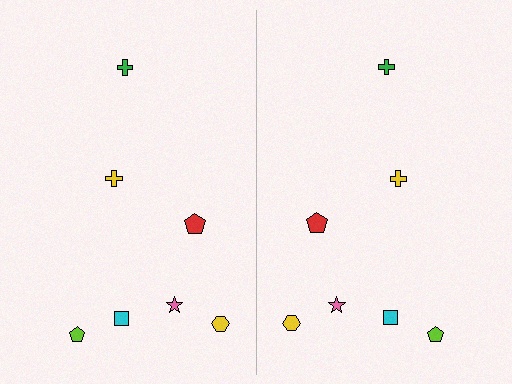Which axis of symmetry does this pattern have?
The pattern has a vertical axis of symmetry running through the center of the image.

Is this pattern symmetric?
Yes, this pattern has bilateral (reflection) symmetry.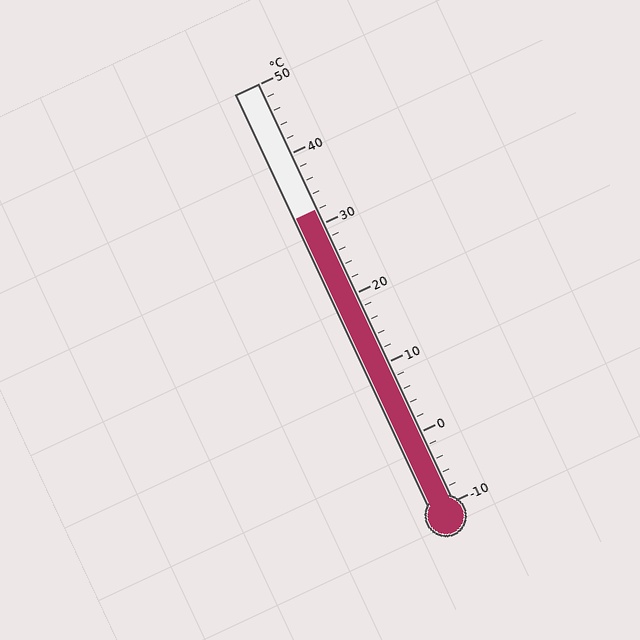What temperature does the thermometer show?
The thermometer shows approximately 32°C.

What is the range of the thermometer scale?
The thermometer scale ranges from -10°C to 50°C.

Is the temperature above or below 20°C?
The temperature is above 20°C.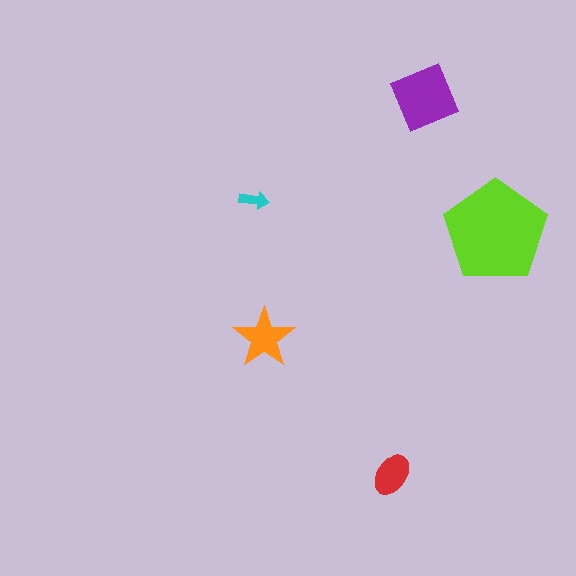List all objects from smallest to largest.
The cyan arrow, the red ellipse, the orange star, the purple square, the lime pentagon.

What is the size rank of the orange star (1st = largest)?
3rd.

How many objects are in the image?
There are 5 objects in the image.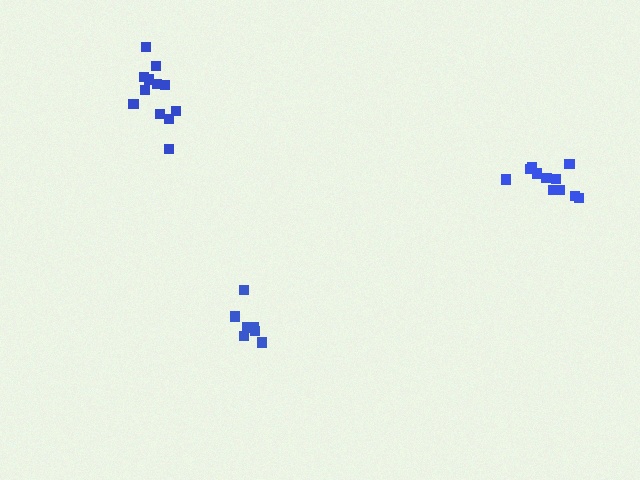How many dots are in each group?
Group 1: 12 dots, Group 2: 12 dots, Group 3: 7 dots (31 total).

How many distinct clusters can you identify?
There are 3 distinct clusters.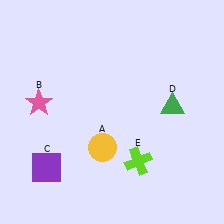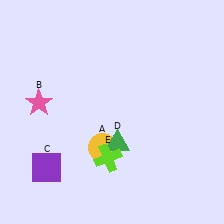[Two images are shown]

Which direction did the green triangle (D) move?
The green triangle (D) moved left.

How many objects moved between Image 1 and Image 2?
2 objects moved between the two images.